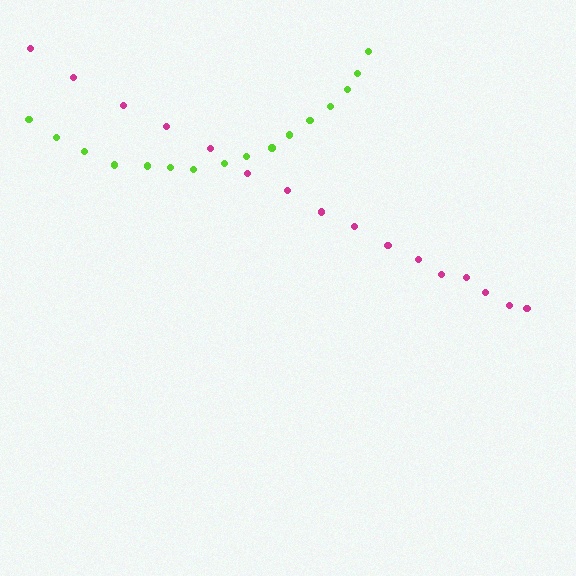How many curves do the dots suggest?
There are 2 distinct paths.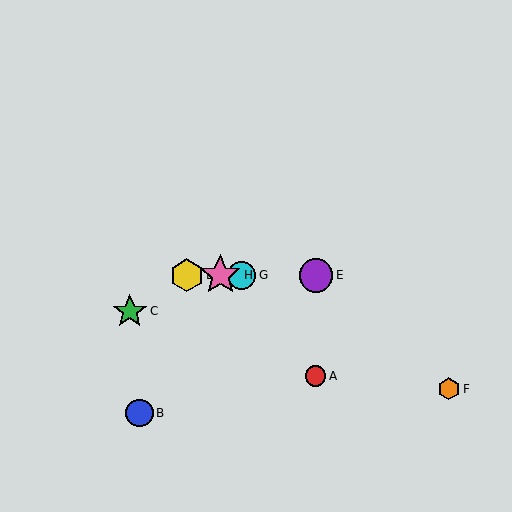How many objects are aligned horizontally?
4 objects (D, E, G, H) are aligned horizontally.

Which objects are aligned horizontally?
Objects D, E, G, H are aligned horizontally.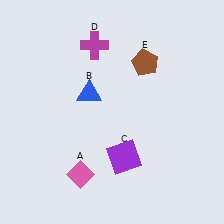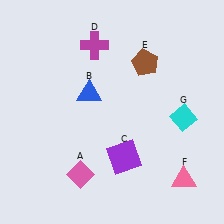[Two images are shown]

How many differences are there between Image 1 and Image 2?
There are 2 differences between the two images.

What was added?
A pink triangle (F), a cyan diamond (G) were added in Image 2.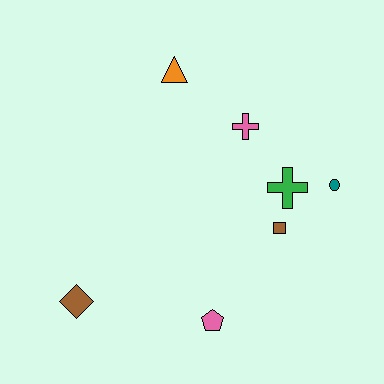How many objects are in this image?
There are 7 objects.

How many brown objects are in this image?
There are 2 brown objects.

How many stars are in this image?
There are no stars.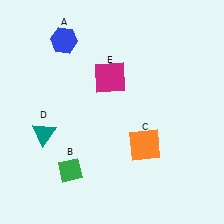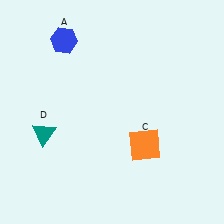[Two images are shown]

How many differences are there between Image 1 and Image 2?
There are 2 differences between the two images.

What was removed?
The magenta square (E), the green diamond (B) were removed in Image 2.